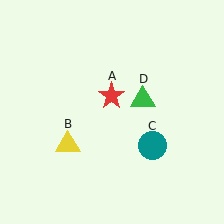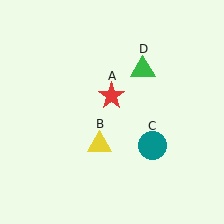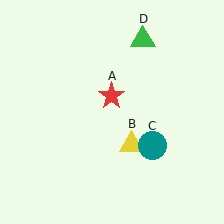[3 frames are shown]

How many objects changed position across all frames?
2 objects changed position: yellow triangle (object B), green triangle (object D).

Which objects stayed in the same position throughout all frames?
Red star (object A) and teal circle (object C) remained stationary.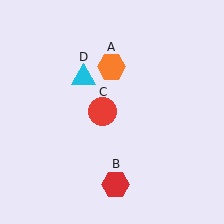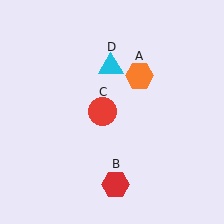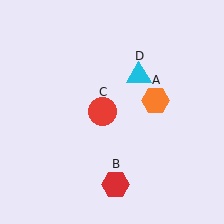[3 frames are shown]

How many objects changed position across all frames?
2 objects changed position: orange hexagon (object A), cyan triangle (object D).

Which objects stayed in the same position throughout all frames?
Red hexagon (object B) and red circle (object C) remained stationary.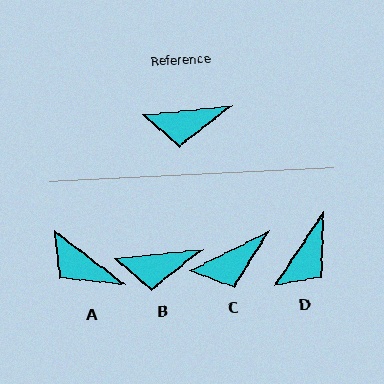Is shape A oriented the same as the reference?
No, it is off by about 43 degrees.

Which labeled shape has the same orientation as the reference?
B.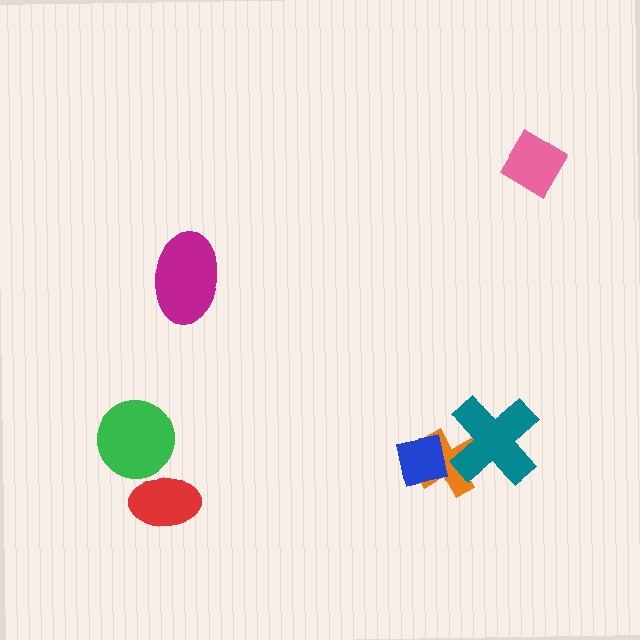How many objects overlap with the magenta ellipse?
0 objects overlap with the magenta ellipse.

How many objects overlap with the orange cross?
2 objects overlap with the orange cross.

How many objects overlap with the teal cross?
1 object overlaps with the teal cross.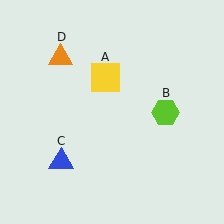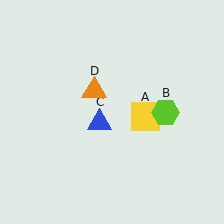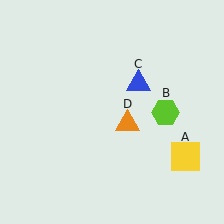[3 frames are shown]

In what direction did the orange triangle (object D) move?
The orange triangle (object D) moved down and to the right.